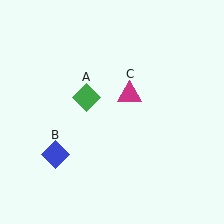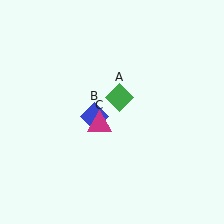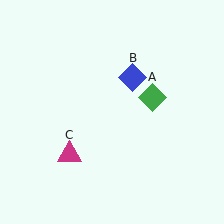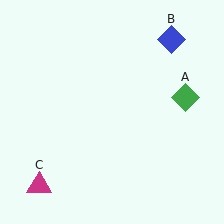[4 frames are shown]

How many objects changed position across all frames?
3 objects changed position: green diamond (object A), blue diamond (object B), magenta triangle (object C).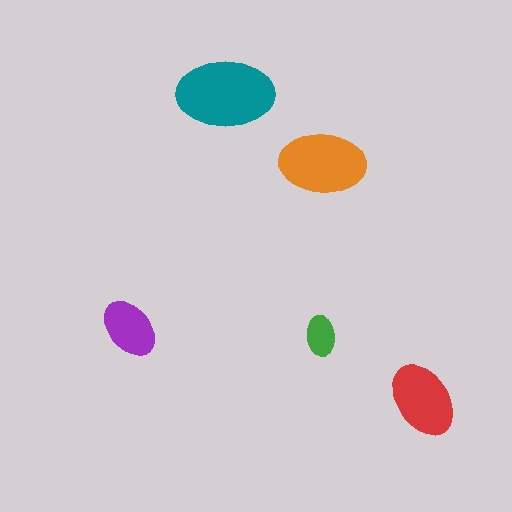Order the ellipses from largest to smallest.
the teal one, the orange one, the red one, the purple one, the green one.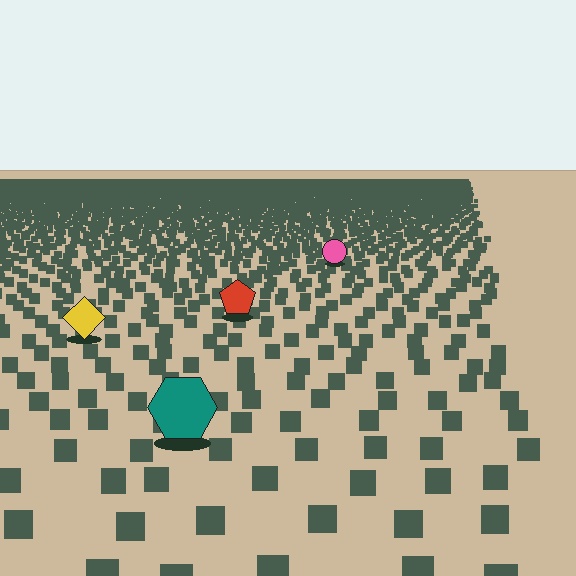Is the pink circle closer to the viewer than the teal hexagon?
No. The teal hexagon is closer — you can tell from the texture gradient: the ground texture is coarser near it.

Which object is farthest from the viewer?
The pink circle is farthest from the viewer. It appears smaller and the ground texture around it is denser.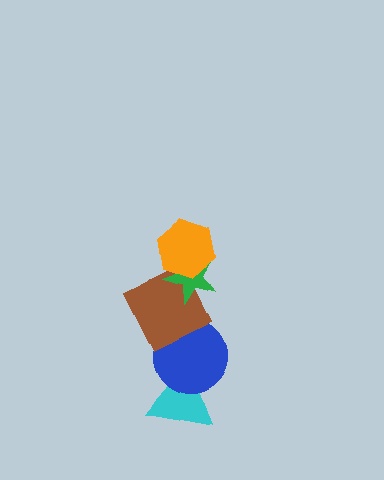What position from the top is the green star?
The green star is 2nd from the top.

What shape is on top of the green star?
The orange hexagon is on top of the green star.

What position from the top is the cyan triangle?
The cyan triangle is 5th from the top.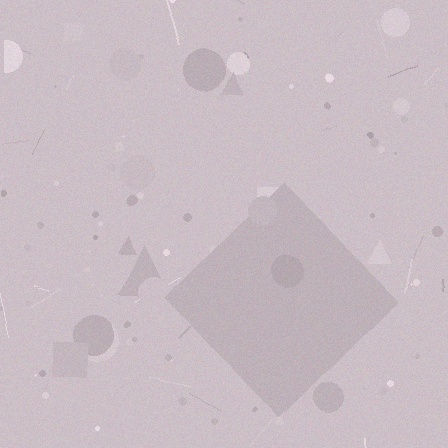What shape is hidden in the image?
A diamond is hidden in the image.